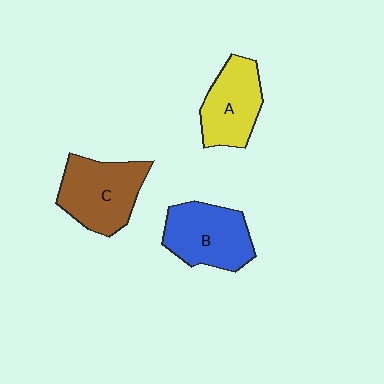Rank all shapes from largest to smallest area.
From largest to smallest: C (brown), B (blue), A (yellow).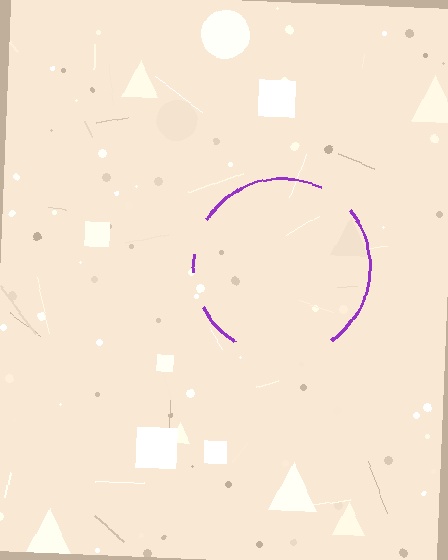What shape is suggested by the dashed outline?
The dashed outline suggests a circle.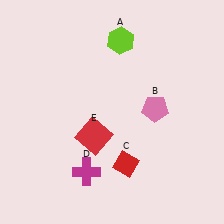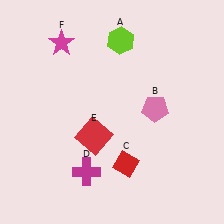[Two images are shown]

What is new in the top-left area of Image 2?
A magenta star (F) was added in the top-left area of Image 2.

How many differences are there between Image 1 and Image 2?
There is 1 difference between the two images.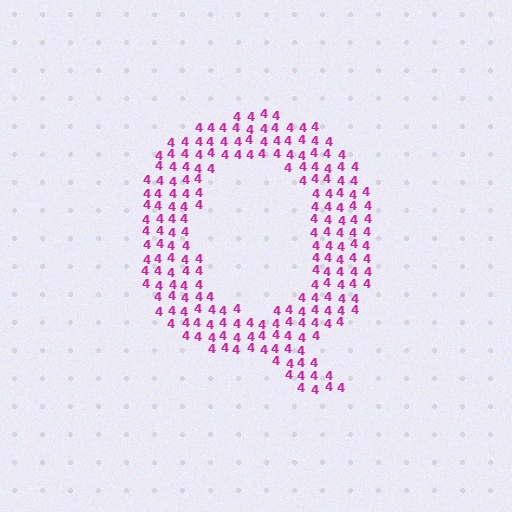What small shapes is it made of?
It is made of small digit 4's.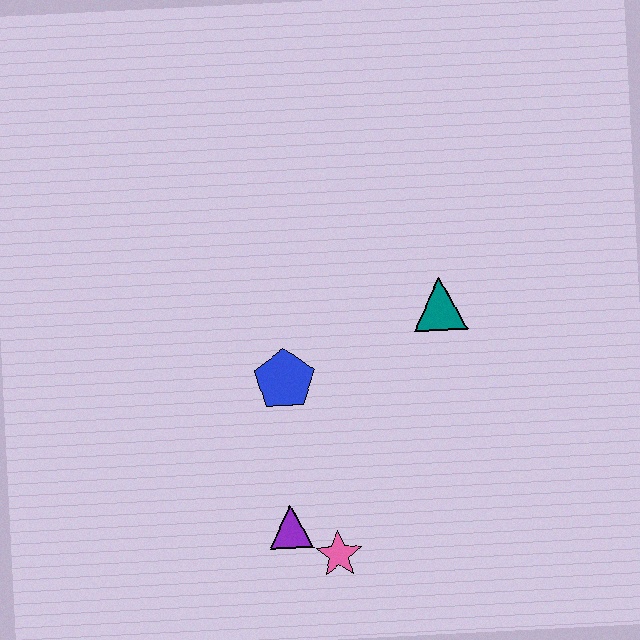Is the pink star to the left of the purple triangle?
No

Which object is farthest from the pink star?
The teal triangle is farthest from the pink star.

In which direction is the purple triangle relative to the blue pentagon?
The purple triangle is below the blue pentagon.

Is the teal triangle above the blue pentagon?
Yes